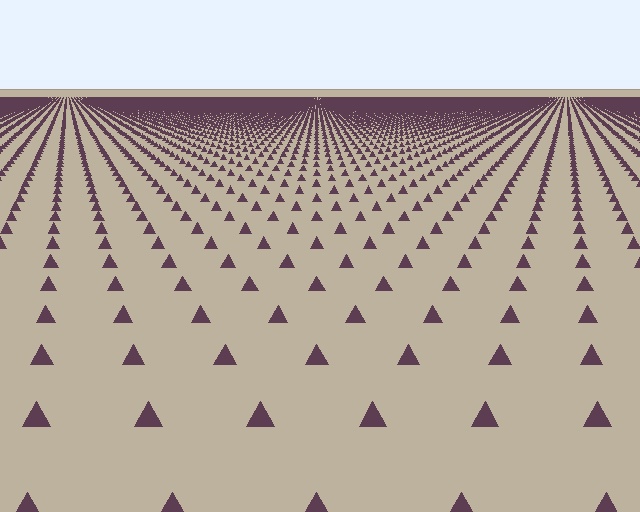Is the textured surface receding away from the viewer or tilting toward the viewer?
The surface is receding away from the viewer. Texture elements get smaller and denser toward the top.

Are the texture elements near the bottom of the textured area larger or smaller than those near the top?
Larger. Near the bottom, elements are closer to the viewer and appear at a bigger on-screen size.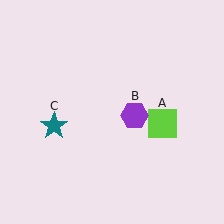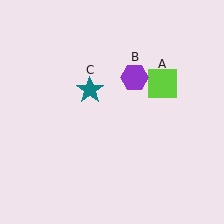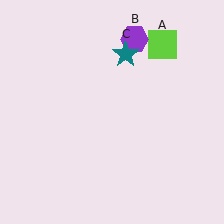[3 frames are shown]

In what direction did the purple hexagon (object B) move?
The purple hexagon (object B) moved up.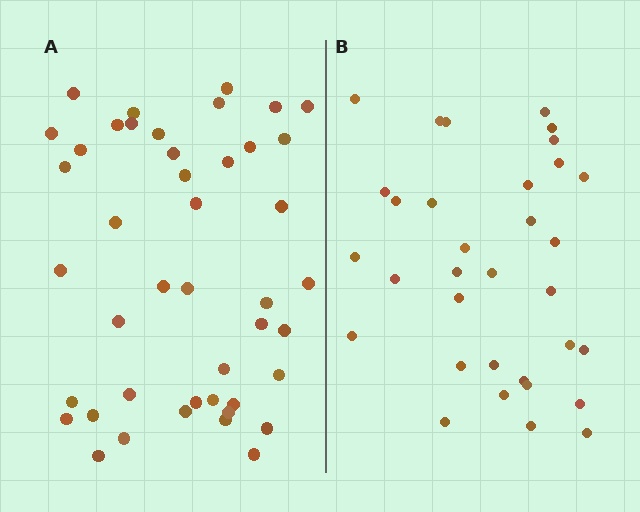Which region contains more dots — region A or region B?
Region A (the left region) has more dots.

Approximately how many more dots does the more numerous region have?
Region A has roughly 12 or so more dots than region B.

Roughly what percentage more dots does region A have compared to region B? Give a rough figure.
About 35% more.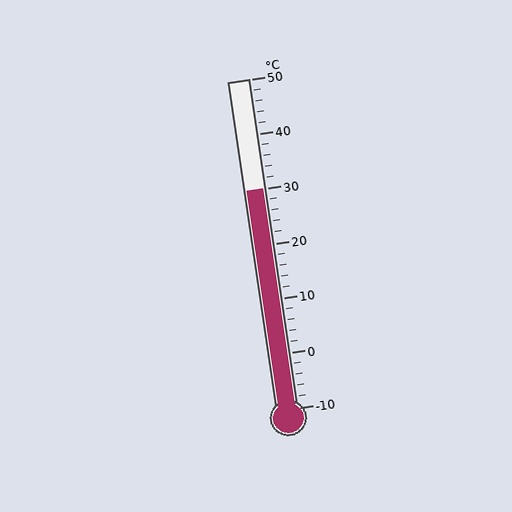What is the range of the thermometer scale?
The thermometer scale ranges from -10°C to 50°C.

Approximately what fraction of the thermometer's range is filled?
The thermometer is filled to approximately 65% of its range.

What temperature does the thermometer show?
The thermometer shows approximately 30°C.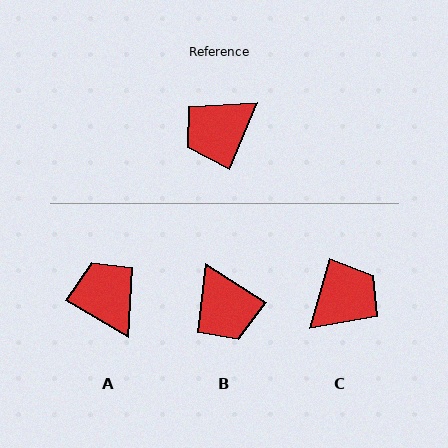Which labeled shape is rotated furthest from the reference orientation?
C, about 173 degrees away.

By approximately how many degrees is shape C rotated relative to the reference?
Approximately 173 degrees clockwise.